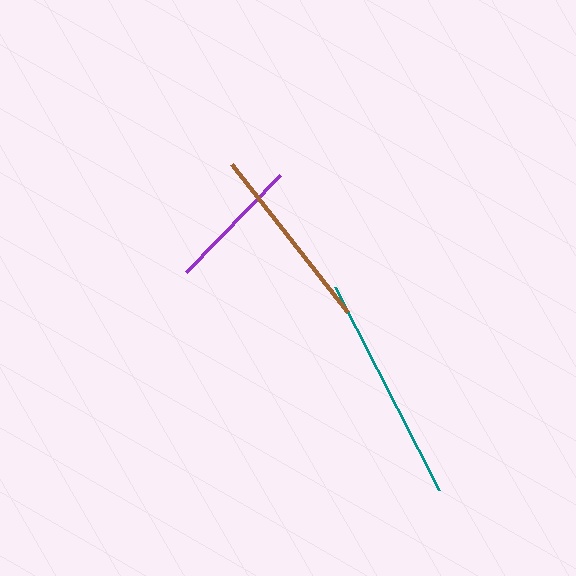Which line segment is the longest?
The teal line is the longest at approximately 228 pixels.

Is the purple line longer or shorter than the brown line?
The brown line is longer than the purple line.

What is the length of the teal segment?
The teal segment is approximately 228 pixels long.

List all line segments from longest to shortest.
From longest to shortest: teal, brown, purple.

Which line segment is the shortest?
The purple line is the shortest at approximately 135 pixels.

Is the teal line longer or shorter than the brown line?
The teal line is longer than the brown line.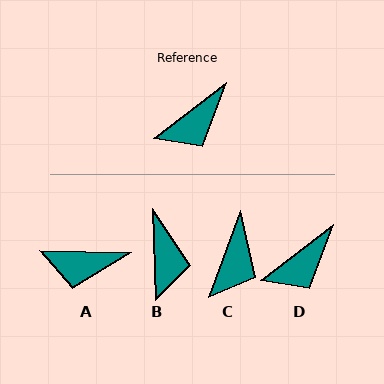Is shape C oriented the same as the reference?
No, it is off by about 32 degrees.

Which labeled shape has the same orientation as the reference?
D.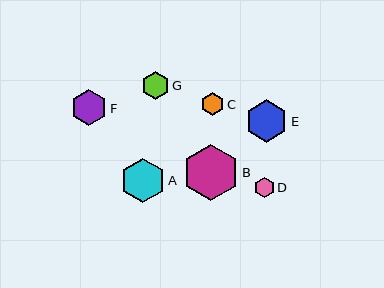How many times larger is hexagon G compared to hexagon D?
Hexagon G is approximately 1.4 times the size of hexagon D.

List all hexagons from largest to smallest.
From largest to smallest: B, A, E, F, G, C, D.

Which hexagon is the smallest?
Hexagon D is the smallest with a size of approximately 21 pixels.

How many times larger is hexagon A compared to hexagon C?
Hexagon A is approximately 2.0 times the size of hexagon C.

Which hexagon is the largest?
Hexagon B is the largest with a size of approximately 56 pixels.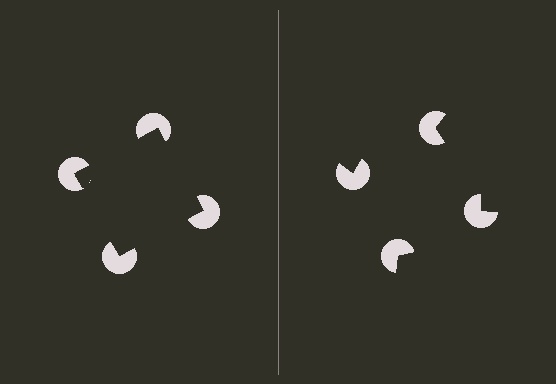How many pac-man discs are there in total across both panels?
8 — 4 on each side.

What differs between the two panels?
The pac-man discs are positioned identically on both sides; only the wedge orientations differ. On the left they align to a square; on the right they are misaligned.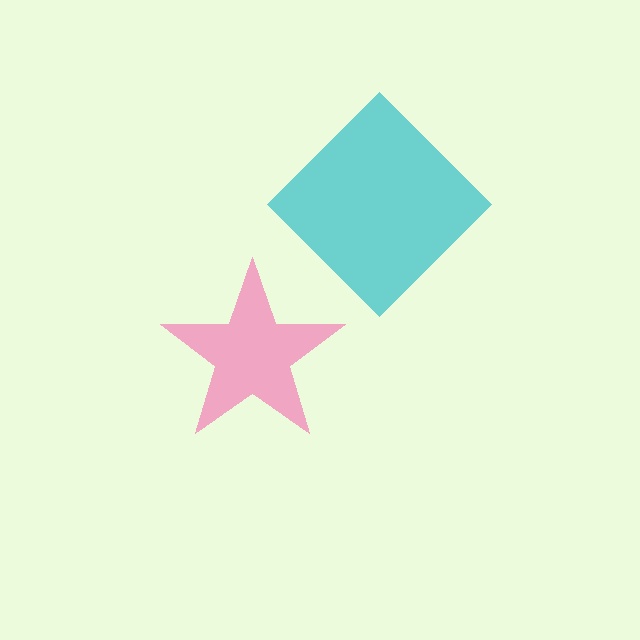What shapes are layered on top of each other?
The layered shapes are: a cyan diamond, a pink star.